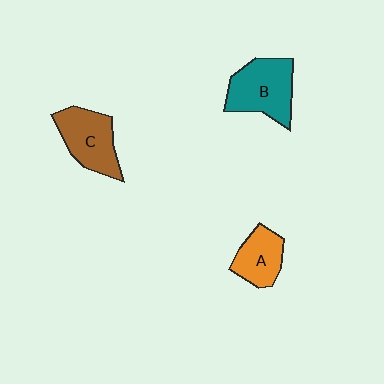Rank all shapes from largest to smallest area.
From largest to smallest: B (teal), C (brown), A (orange).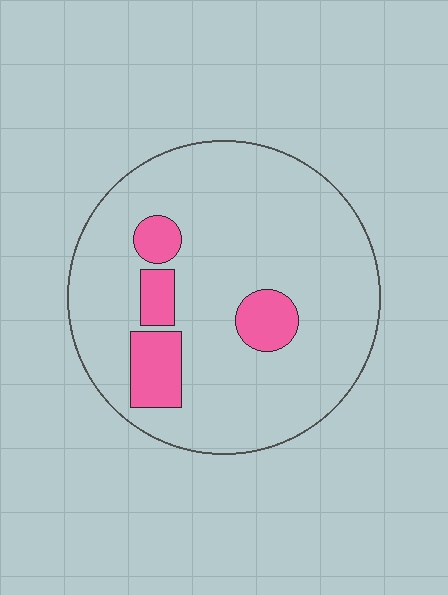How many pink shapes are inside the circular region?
4.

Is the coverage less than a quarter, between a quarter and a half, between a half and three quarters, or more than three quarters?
Less than a quarter.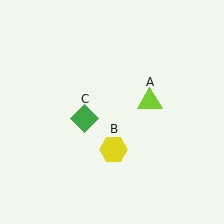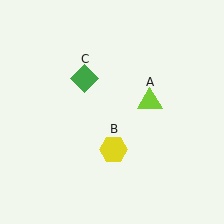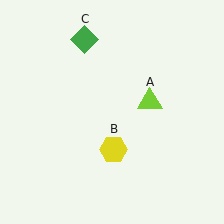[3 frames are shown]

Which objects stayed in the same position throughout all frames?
Lime triangle (object A) and yellow hexagon (object B) remained stationary.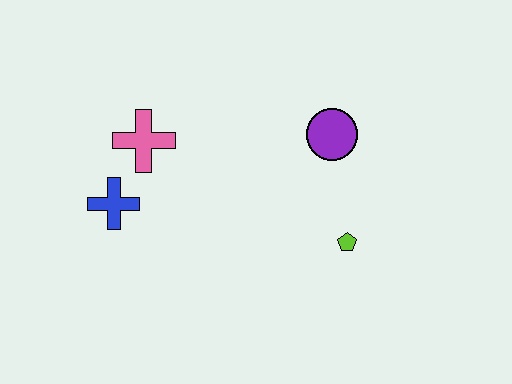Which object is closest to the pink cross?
The blue cross is closest to the pink cross.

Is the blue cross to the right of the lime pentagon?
No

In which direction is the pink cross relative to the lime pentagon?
The pink cross is to the left of the lime pentagon.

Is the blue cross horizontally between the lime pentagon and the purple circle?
No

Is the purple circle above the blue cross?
Yes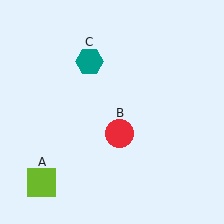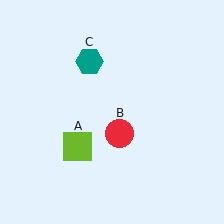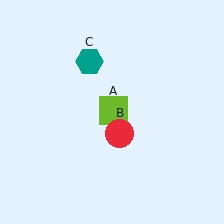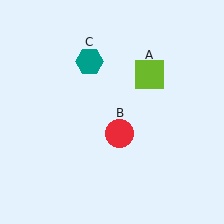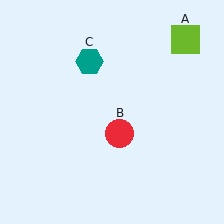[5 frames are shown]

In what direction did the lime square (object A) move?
The lime square (object A) moved up and to the right.